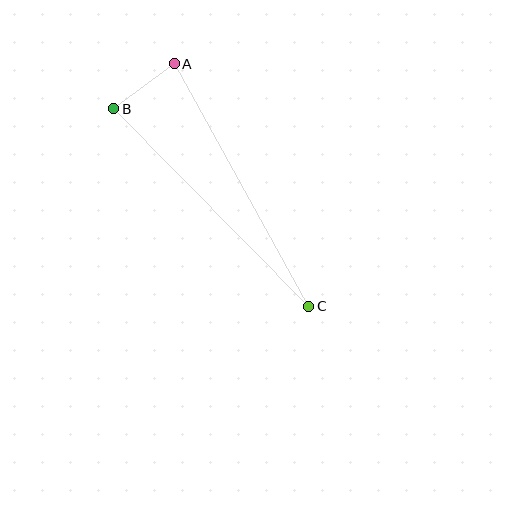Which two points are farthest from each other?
Points A and C are farthest from each other.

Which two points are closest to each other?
Points A and B are closest to each other.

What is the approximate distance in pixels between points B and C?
The distance between B and C is approximately 277 pixels.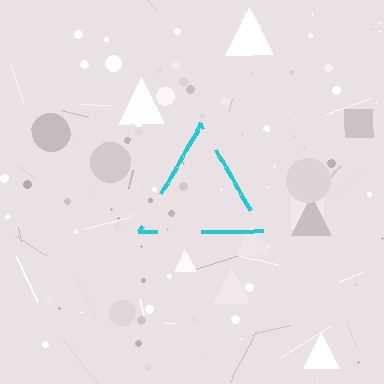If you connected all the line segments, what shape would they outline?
They would outline a triangle.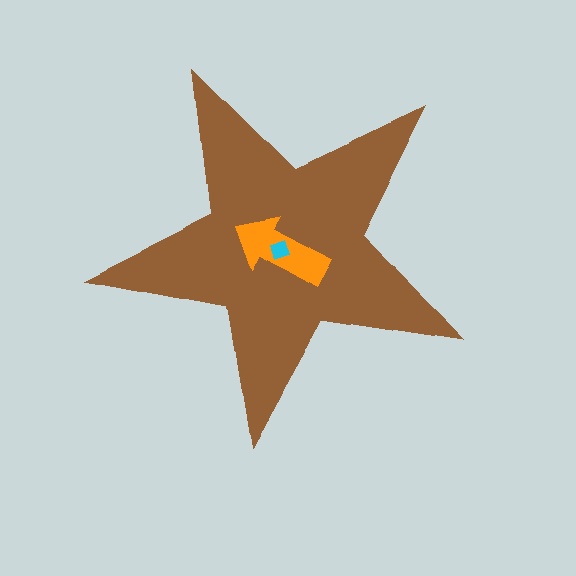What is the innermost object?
The cyan square.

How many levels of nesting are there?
3.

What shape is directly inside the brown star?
The orange arrow.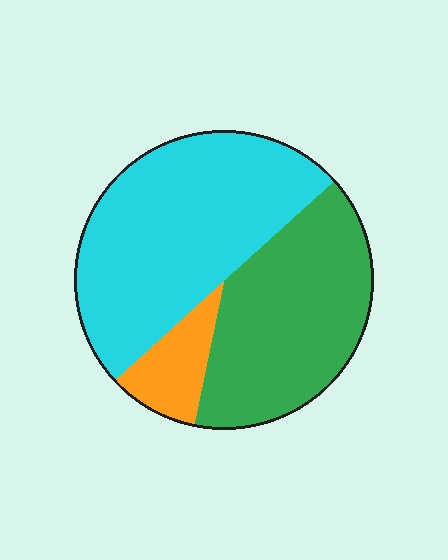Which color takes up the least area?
Orange, at roughly 10%.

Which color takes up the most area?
Cyan, at roughly 50%.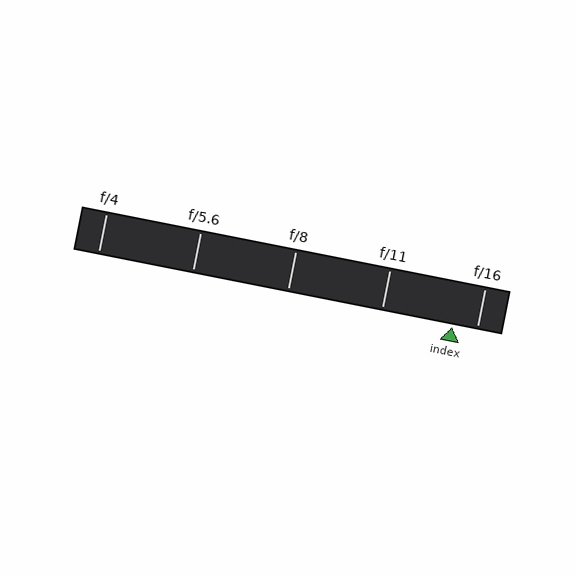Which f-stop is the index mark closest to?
The index mark is closest to f/16.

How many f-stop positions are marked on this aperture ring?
There are 5 f-stop positions marked.